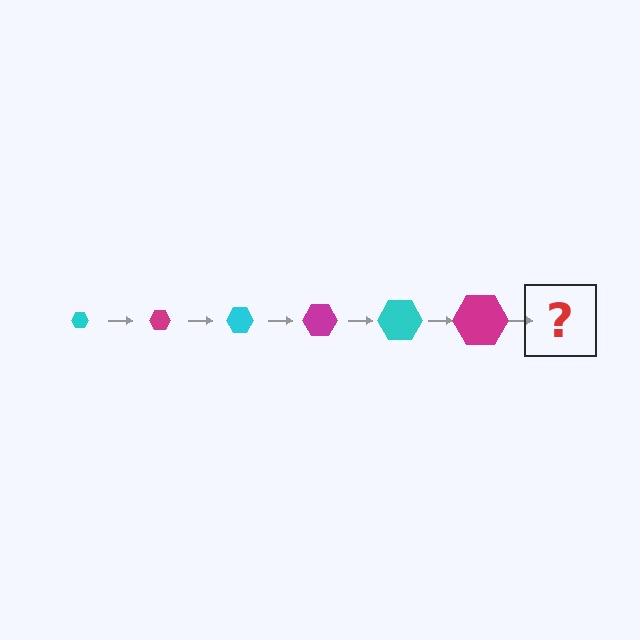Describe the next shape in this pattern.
It should be a cyan hexagon, larger than the previous one.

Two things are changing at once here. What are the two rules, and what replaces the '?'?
The two rules are that the hexagon grows larger each step and the color cycles through cyan and magenta. The '?' should be a cyan hexagon, larger than the previous one.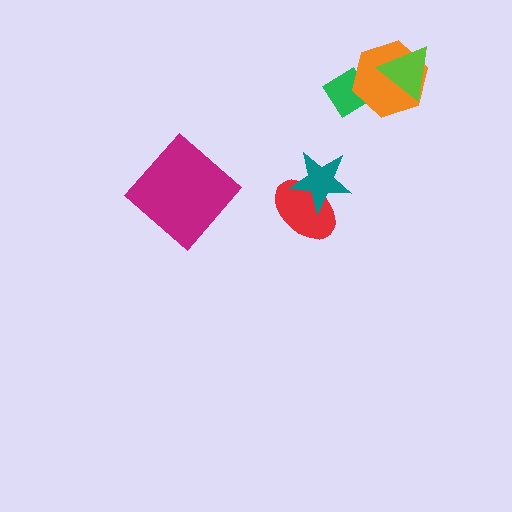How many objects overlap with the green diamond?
1 object overlaps with the green diamond.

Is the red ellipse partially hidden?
Yes, it is partially covered by another shape.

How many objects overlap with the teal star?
1 object overlaps with the teal star.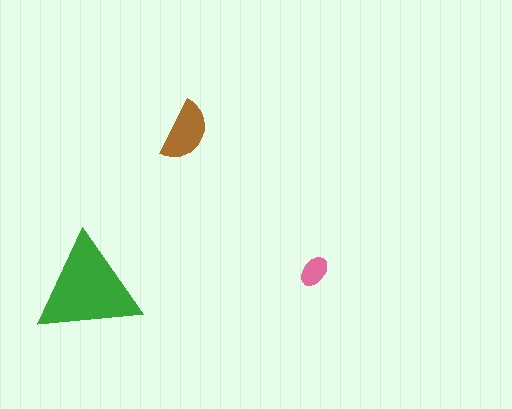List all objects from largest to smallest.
The green triangle, the brown semicircle, the pink ellipse.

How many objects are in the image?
There are 3 objects in the image.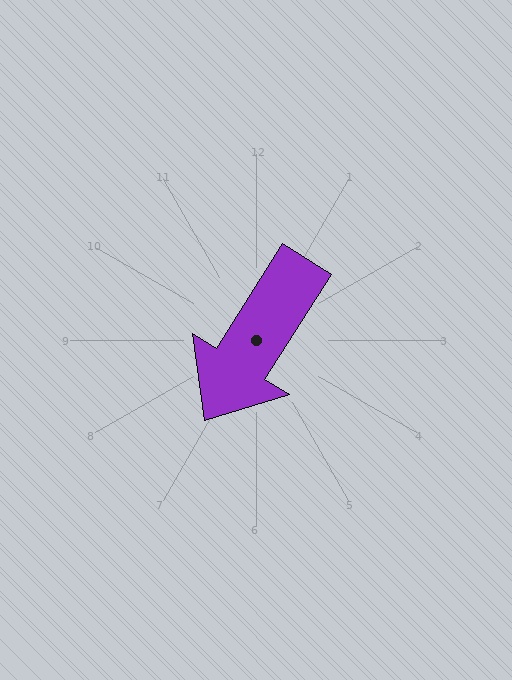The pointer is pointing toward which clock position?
Roughly 7 o'clock.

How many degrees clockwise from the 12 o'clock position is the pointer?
Approximately 212 degrees.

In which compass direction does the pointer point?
Southwest.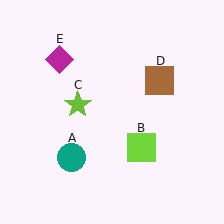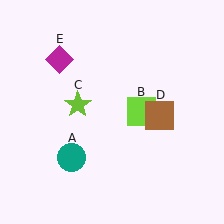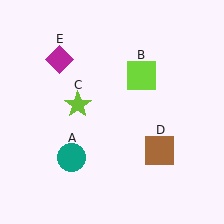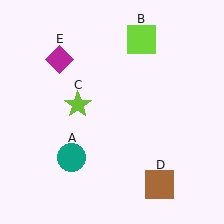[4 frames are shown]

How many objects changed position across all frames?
2 objects changed position: lime square (object B), brown square (object D).